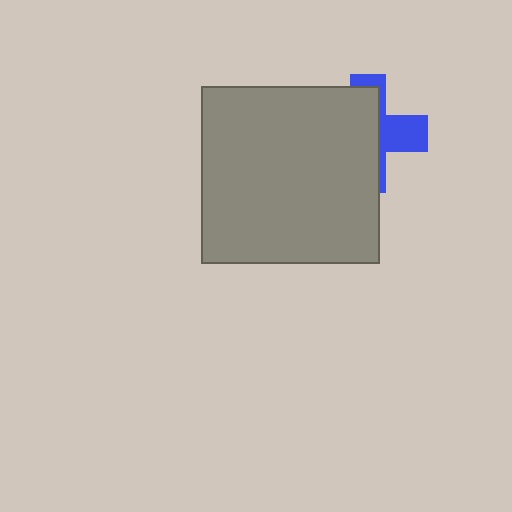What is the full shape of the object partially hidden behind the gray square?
The partially hidden object is a blue cross.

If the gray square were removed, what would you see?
You would see the complete blue cross.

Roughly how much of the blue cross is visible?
A small part of it is visible (roughly 35%).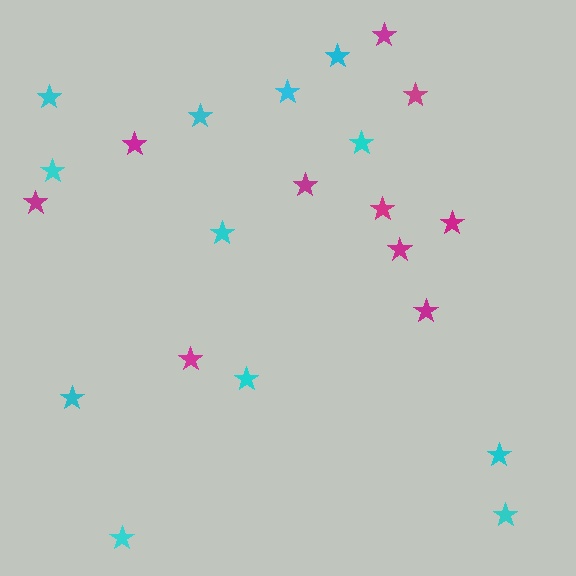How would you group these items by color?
There are 2 groups: one group of cyan stars (12) and one group of magenta stars (10).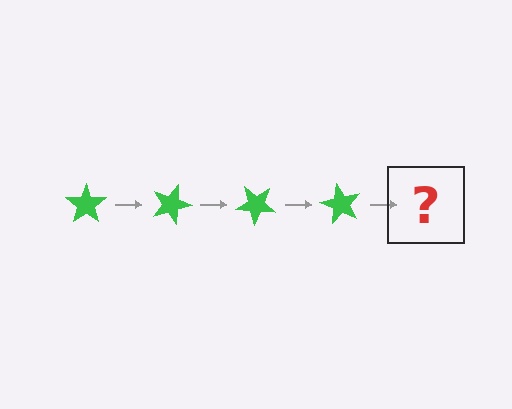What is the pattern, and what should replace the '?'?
The pattern is that the star rotates 20 degrees each step. The '?' should be a green star rotated 80 degrees.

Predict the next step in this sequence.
The next step is a green star rotated 80 degrees.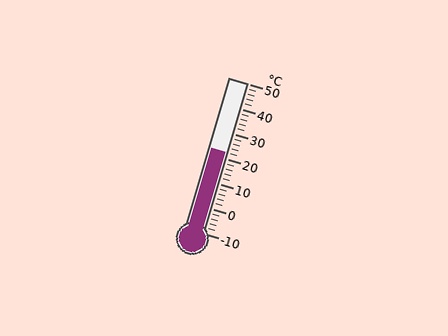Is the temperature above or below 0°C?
The temperature is above 0°C.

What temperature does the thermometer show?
The thermometer shows approximately 22°C.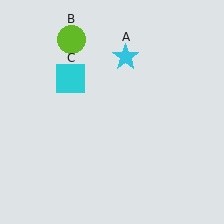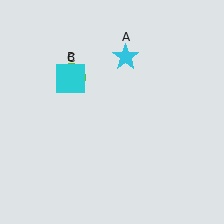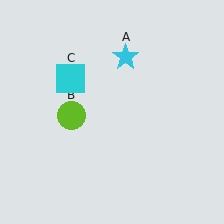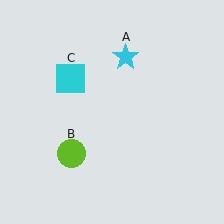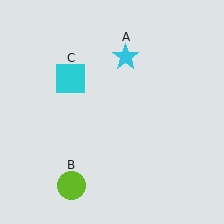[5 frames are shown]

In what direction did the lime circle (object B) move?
The lime circle (object B) moved down.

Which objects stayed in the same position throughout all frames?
Cyan star (object A) and cyan square (object C) remained stationary.